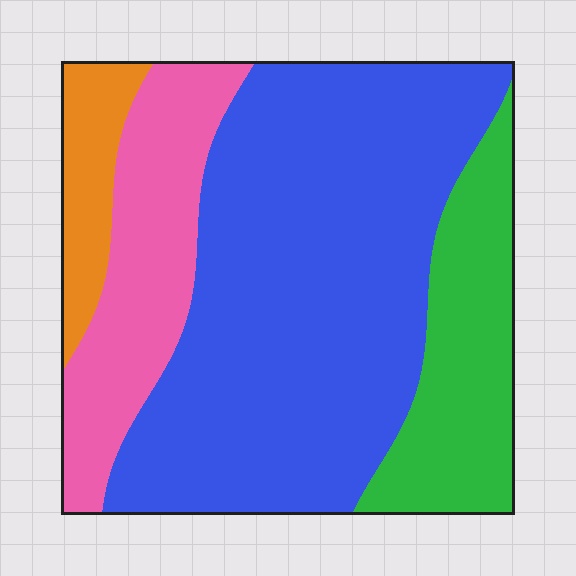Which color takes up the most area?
Blue, at roughly 55%.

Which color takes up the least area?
Orange, at roughly 5%.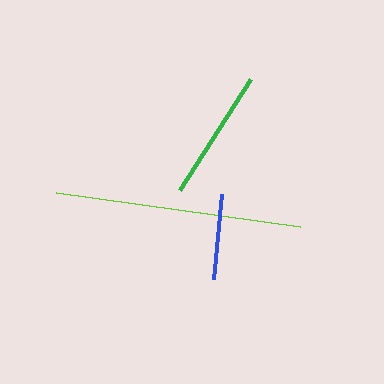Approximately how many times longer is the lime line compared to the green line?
The lime line is approximately 1.9 times the length of the green line.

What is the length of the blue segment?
The blue segment is approximately 86 pixels long.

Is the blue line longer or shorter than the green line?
The green line is longer than the blue line.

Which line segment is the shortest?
The blue line is the shortest at approximately 86 pixels.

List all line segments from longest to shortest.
From longest to shortest: lime, green, blue.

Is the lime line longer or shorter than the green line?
The lime line is longer than the green line.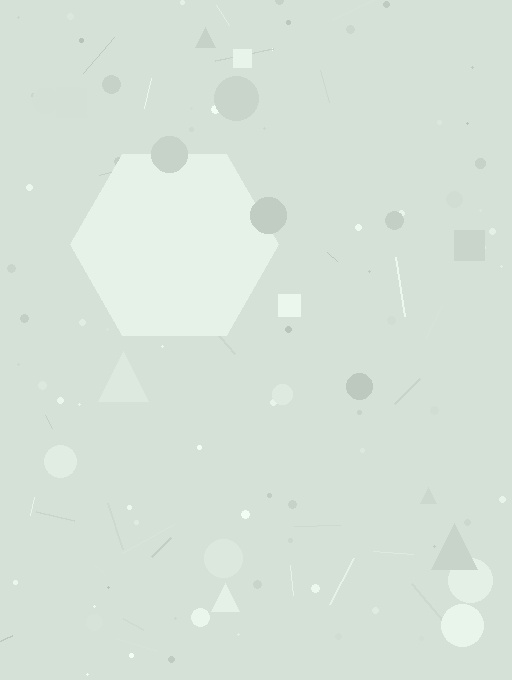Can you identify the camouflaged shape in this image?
The camouflaged shape is a hexagon.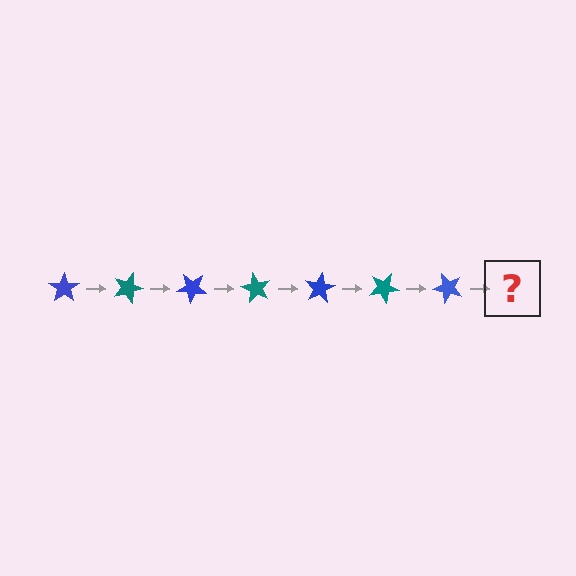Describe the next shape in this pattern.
It should be a teal star, rotated 140 degrees from the start.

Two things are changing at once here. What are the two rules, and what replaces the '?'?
The two rules are that it rotates 20 degrees each step and the color cycles through blue and teal. The '?' should be a teal star, rotated 140 degrees from the start.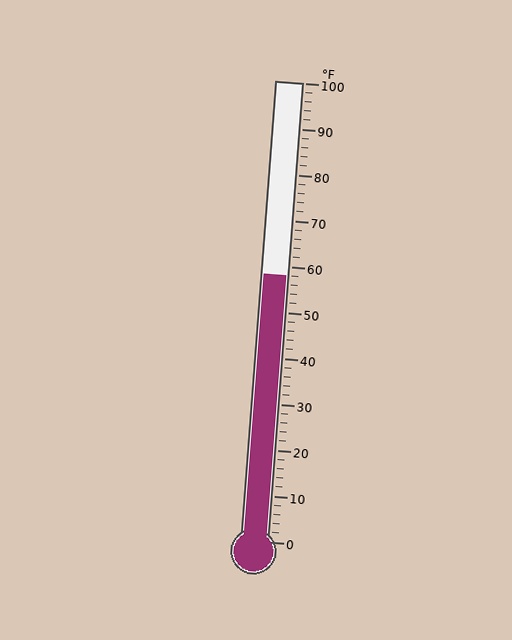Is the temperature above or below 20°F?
The temperature is above 20°F.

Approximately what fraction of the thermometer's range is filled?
The thermometer is filled to approximately 60% of its range.